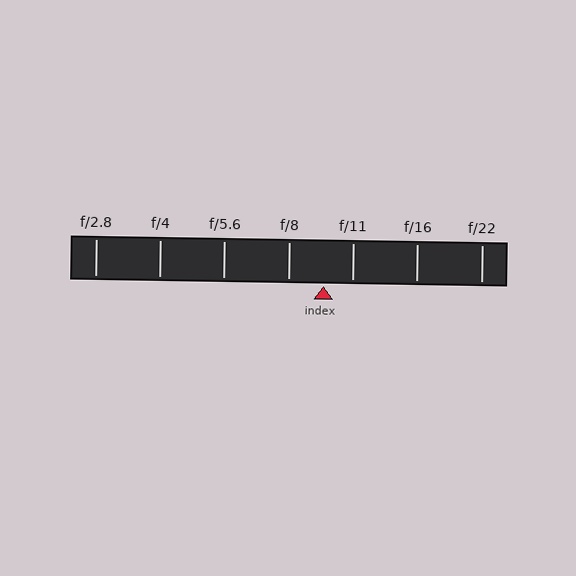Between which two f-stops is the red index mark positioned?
The index mark is between f/8 and f/11.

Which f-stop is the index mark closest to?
The index mark is closest to f/11.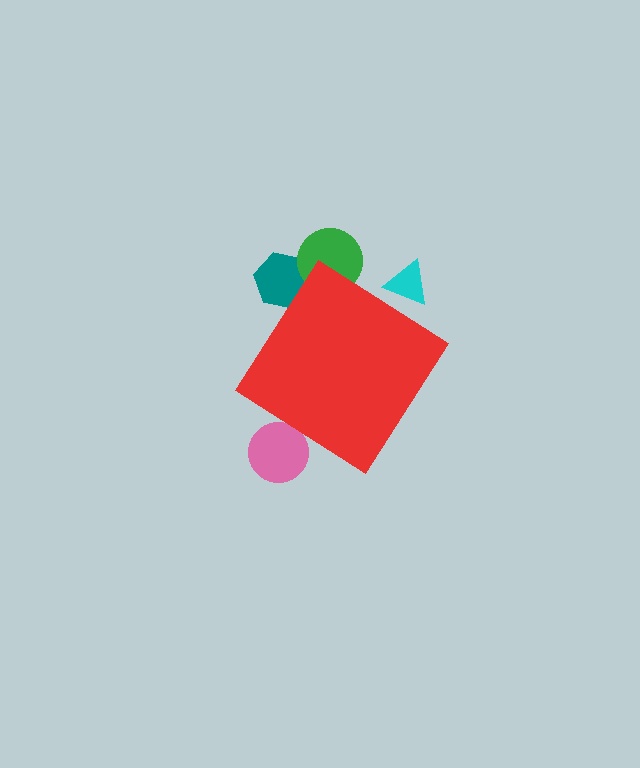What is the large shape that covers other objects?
A red diamond.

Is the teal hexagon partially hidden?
Yes, the teal hexagon is partially hidden behind the red diamond.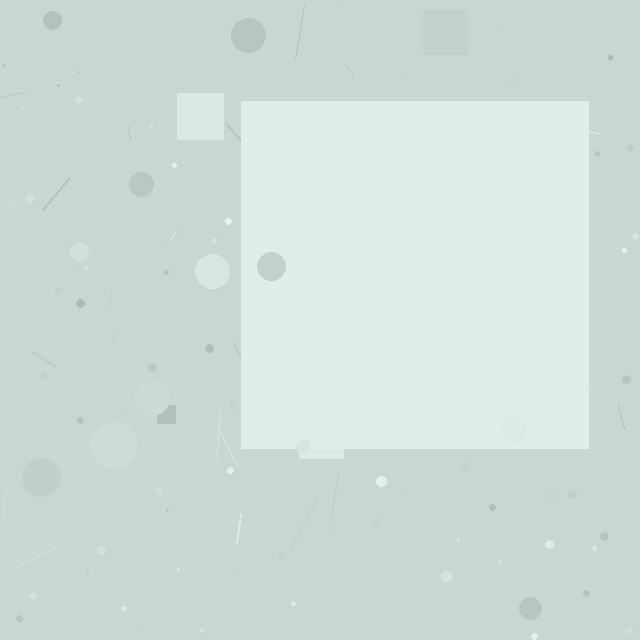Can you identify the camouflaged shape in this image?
The camouflaged shape is a square.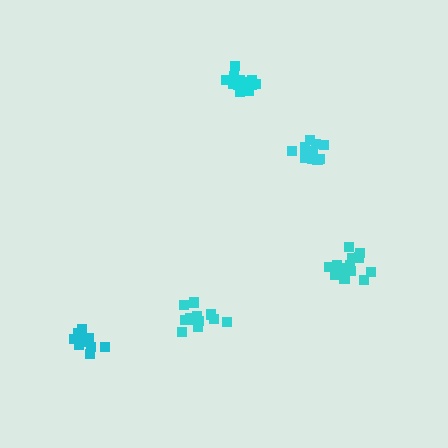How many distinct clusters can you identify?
There are 5 distinct clusters.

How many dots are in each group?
Group 1: 13 dots, Group 2: 15 dots, Group 3: 12 dots, Group 4: 12 dots, Group 5: 15 dots (67 total).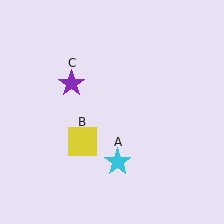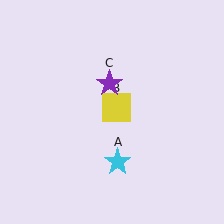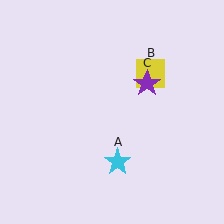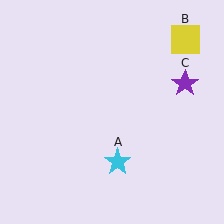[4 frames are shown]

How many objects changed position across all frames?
2 objects changed position: yellow square (object B), purple star (object C).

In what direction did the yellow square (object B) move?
The yellow square (object B) moved up and to the right.